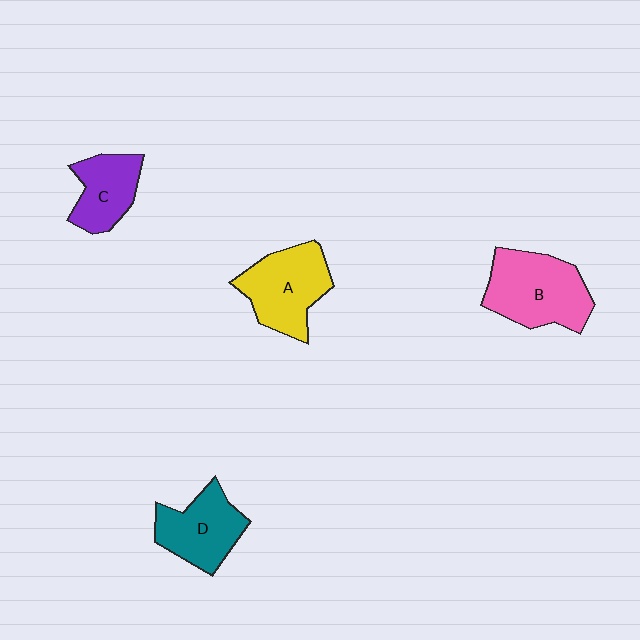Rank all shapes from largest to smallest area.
From largest to smallest: B (pink), A (yellow), D (teal), C (purple).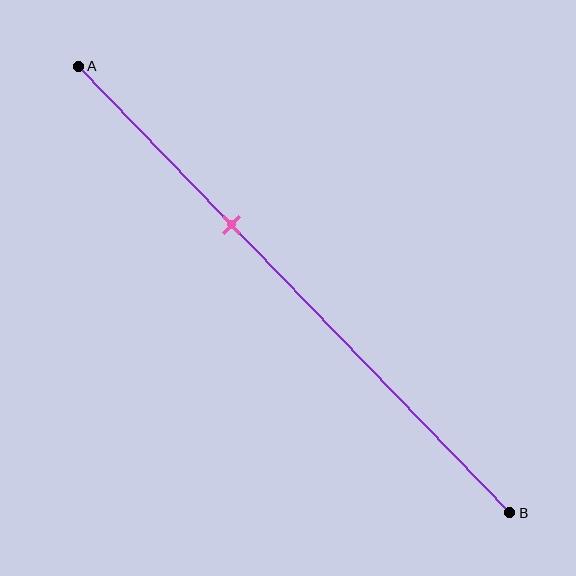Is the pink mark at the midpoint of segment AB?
No, the mark is at about 35% from A, not at the 50% midpoint.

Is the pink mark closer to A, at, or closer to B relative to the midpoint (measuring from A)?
The pink mark is closer to point A than the midpoint of segment AB.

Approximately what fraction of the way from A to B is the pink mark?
The pink mark is approximately 35% of the way from A to B.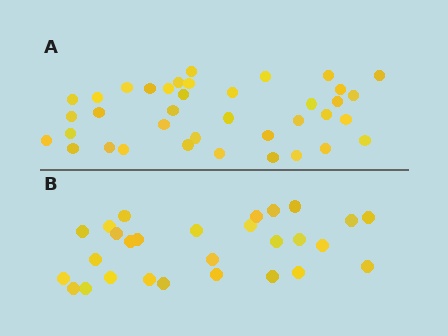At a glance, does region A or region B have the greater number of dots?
Region A (the top region) has more dots.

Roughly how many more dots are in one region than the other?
Region A has roughly 10 or so more dots than region B.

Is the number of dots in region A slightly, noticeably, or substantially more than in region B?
Region A has noticeably more, but not dramatically so. The ratio is roughly 1.4 to 1.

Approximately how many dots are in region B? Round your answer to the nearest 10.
About 30 dots. (The exact count is 28, which rounds to 30.)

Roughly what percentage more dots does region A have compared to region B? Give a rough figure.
About 35% more.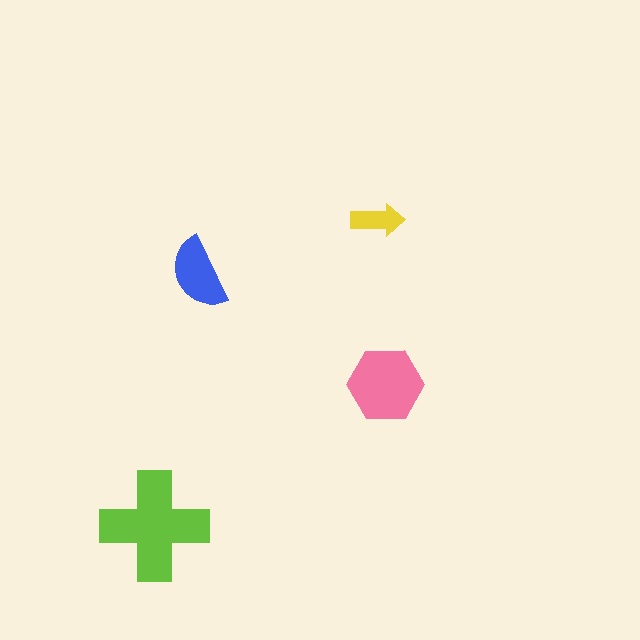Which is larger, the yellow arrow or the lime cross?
The lime cross.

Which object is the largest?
The lime cross.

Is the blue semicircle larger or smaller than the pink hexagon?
Smaller.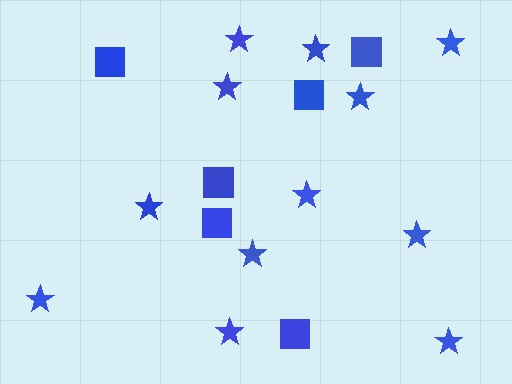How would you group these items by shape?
There are 2 groups: one group of stars (12) and one group of squares (6).